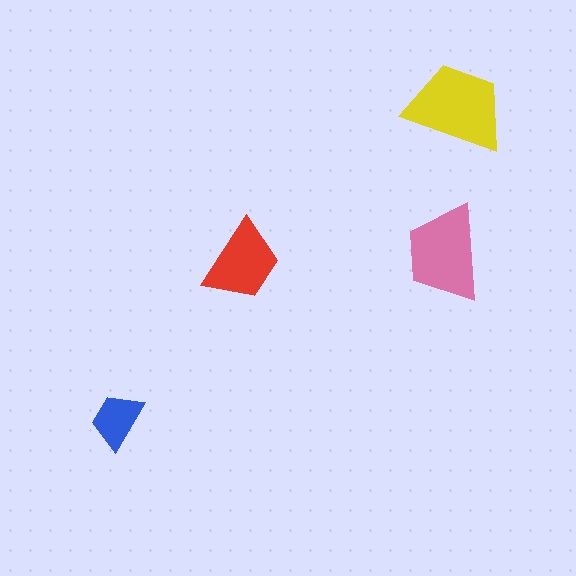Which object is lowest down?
The blue trapezoid is bottommost.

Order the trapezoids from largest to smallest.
the yellow one, the pink one, the red one, the blue one.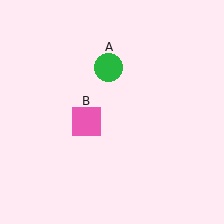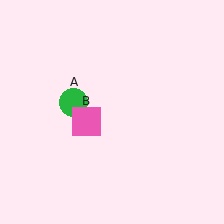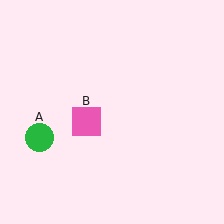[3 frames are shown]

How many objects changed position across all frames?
1 object changed position: green circle (object A).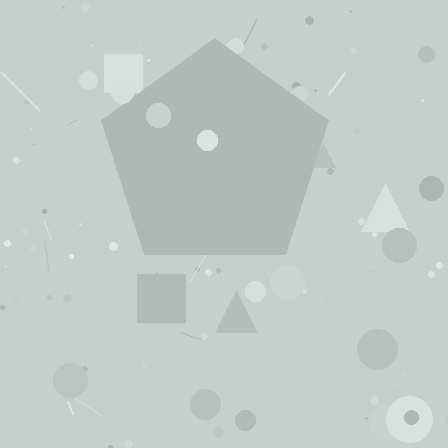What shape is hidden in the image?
A pentagon is hidden in the image.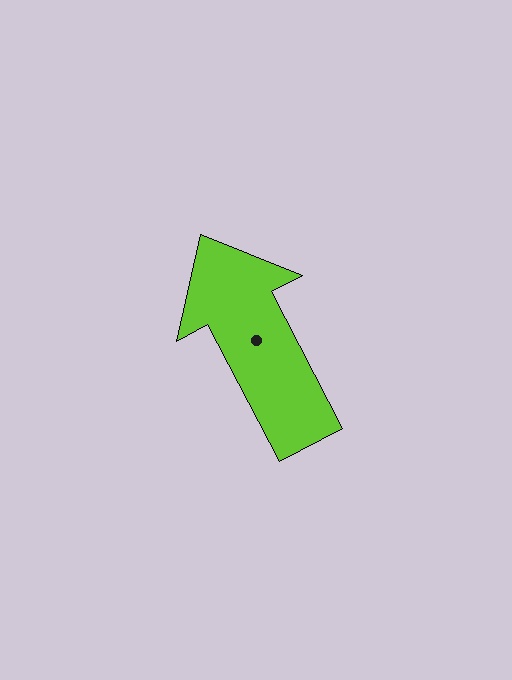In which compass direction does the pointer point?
Northwest.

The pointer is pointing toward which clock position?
Roughly 11 o'clock.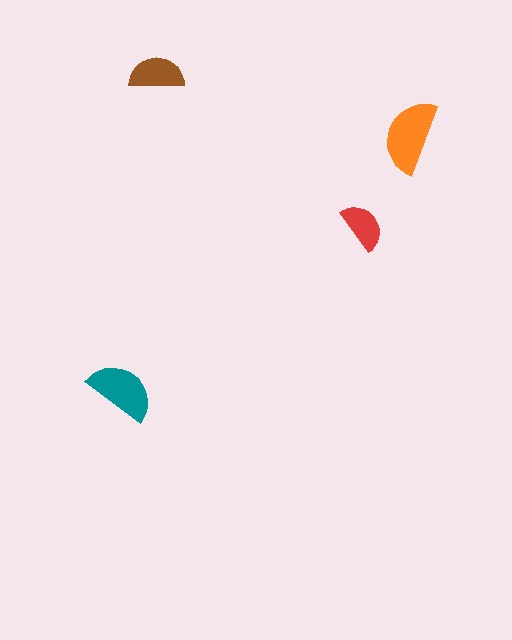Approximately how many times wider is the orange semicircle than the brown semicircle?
About 1.5 times wider.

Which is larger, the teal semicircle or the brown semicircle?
The teal one.